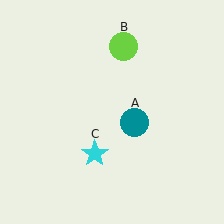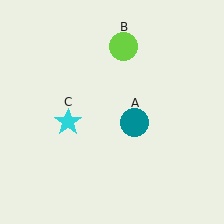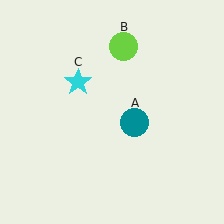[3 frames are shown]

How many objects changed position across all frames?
1 object changed position: cyan star (object C).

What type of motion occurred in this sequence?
The cyan star (object C) rotated clockwise around the center of the scene.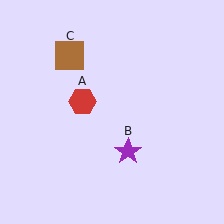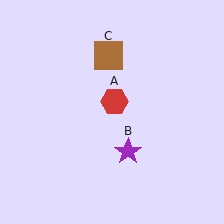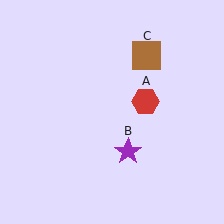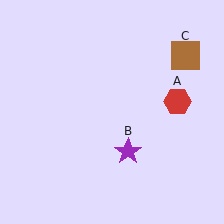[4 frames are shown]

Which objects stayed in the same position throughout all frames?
Purple star (object B) remained stationary.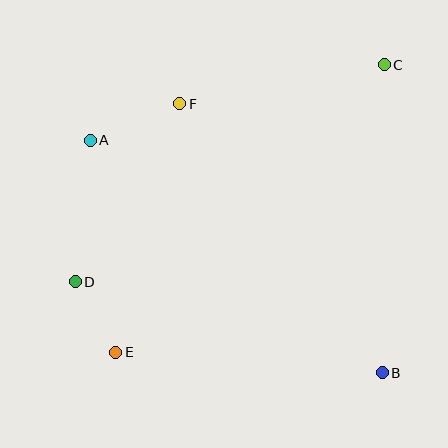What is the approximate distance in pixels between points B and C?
The distance between B and C is approximately 308 pixels.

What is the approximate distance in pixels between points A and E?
The distance between A and E is approximately 213 pixels.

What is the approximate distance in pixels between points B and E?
The distance between B and E is approximately 268 pixels.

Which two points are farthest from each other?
Points C and E are farthest from each other.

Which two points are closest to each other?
Points D and E are closest to each other.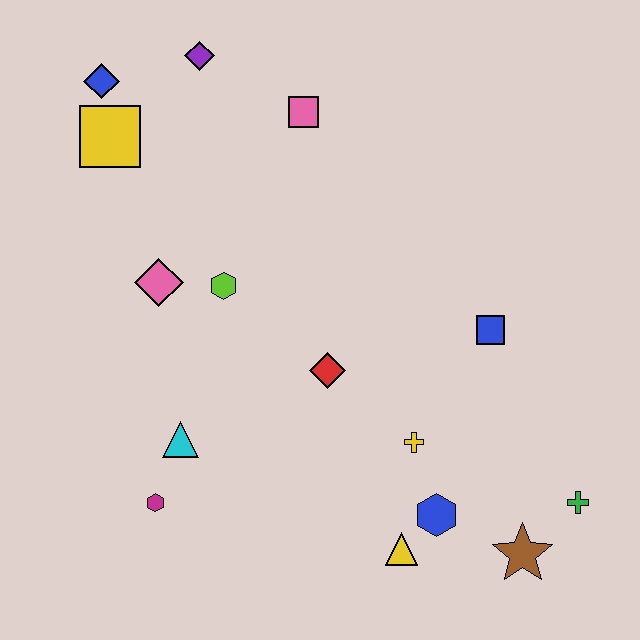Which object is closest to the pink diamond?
The lime hexagon is closest to the pink diamond.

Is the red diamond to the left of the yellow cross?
Yes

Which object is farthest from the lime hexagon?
The green cross is farthest from the lime hexagon.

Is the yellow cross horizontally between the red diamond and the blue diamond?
No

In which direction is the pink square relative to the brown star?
The pink square is above the brown star.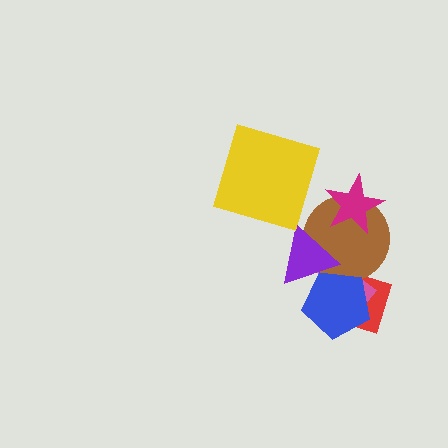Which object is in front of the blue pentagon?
The purple triangle is in front of the blue pentagon.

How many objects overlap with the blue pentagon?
4 objects overlap with the blue pentagon.